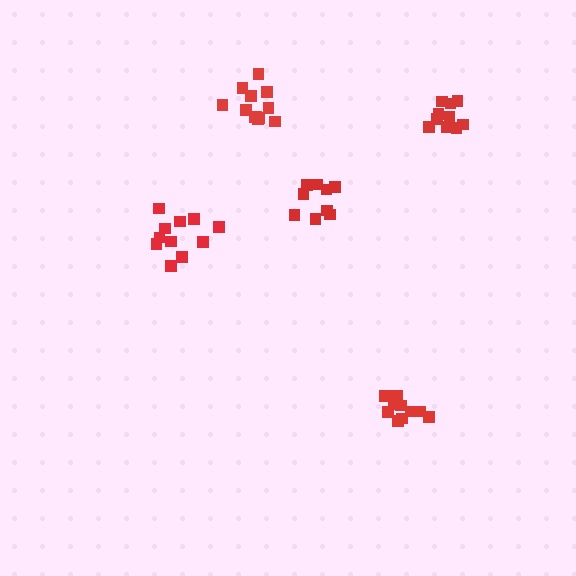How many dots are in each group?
Group 1: 11 dots, Group 2: 10 dots, Group 3: 12 dots, Group 4: 10 dots, Group 5: 9 dots (52 total).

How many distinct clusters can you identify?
There are 5 distinct clusters.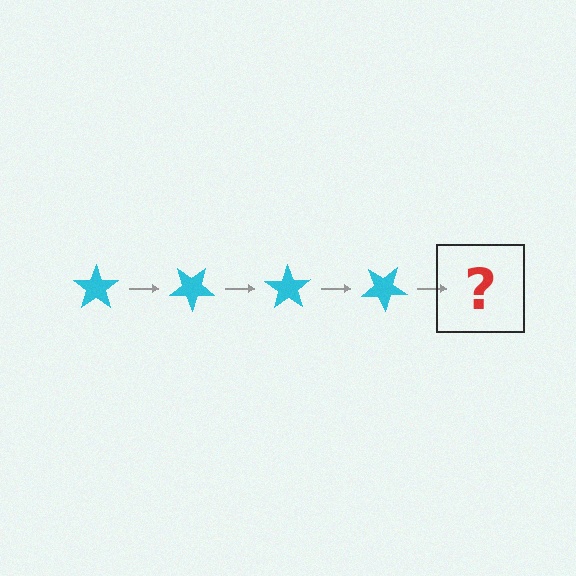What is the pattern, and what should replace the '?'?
The pattern is that the star rotates 35 degrees each step. The '?' should be a cyan star rotated 140 degrees.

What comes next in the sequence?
The next element should be a cyan star rotated 140 degrees.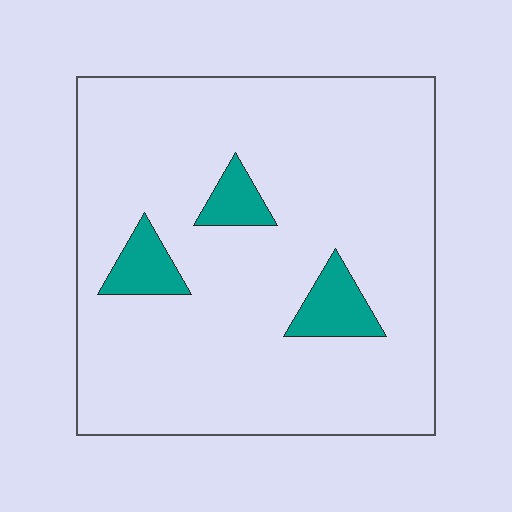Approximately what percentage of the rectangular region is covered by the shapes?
Approximately 10%.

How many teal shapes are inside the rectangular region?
3.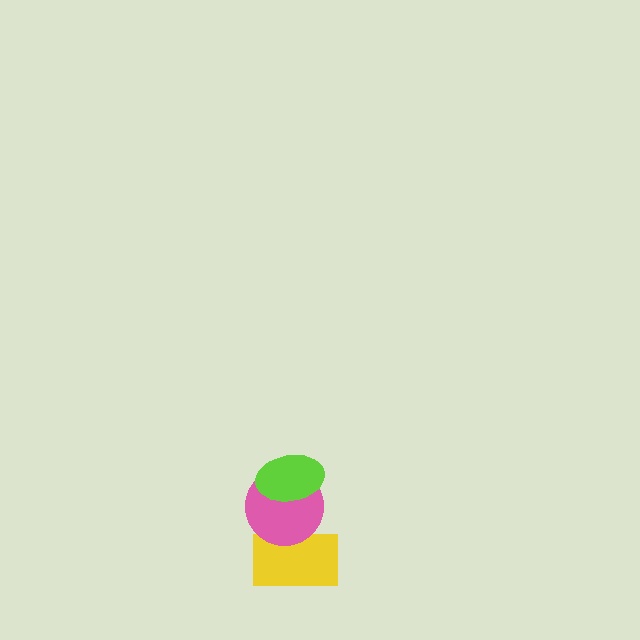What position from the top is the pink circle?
The pink circle is 2nd from the top.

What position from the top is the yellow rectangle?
The yellow rectangle is 3rd from the top.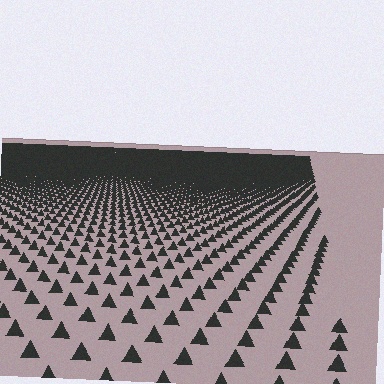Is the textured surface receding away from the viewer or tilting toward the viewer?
The surface is receding away from the viewer. Texture elements get smaller and denser toward the top.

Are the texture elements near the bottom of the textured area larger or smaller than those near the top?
Larger. Near the bottom, elements are closer to the viewer and appear at a bigger on-screen size.